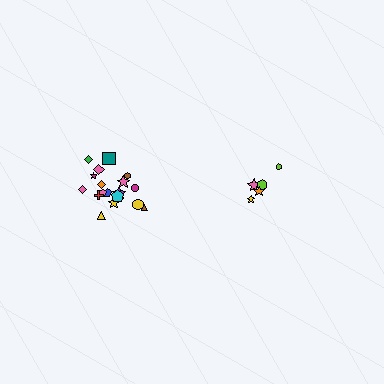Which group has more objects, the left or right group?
The left group.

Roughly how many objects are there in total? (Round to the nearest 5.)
Roughly 25 objects in total.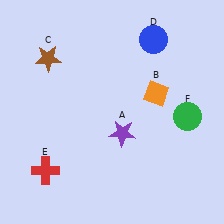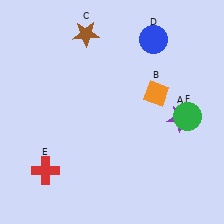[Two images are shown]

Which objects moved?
The objects that moved are: the purple star (A), the brown star (C).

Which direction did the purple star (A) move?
The purple star (A) moved right.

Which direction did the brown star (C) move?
The brown star (C) moved right.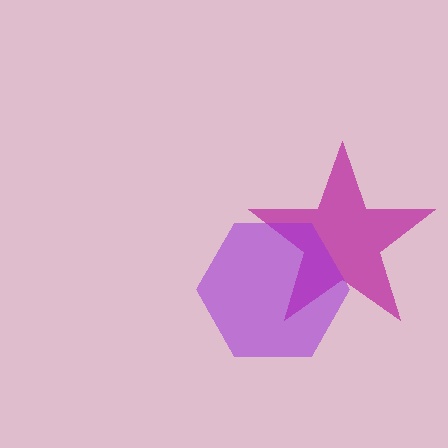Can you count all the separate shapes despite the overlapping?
Yes, there are 2 separate shapes.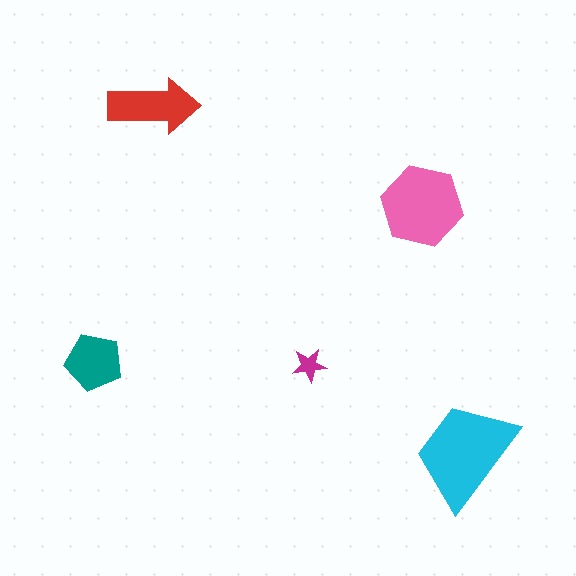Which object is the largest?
The cyan trapezoid.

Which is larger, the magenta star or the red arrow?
The red arrow.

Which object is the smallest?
The magenta star.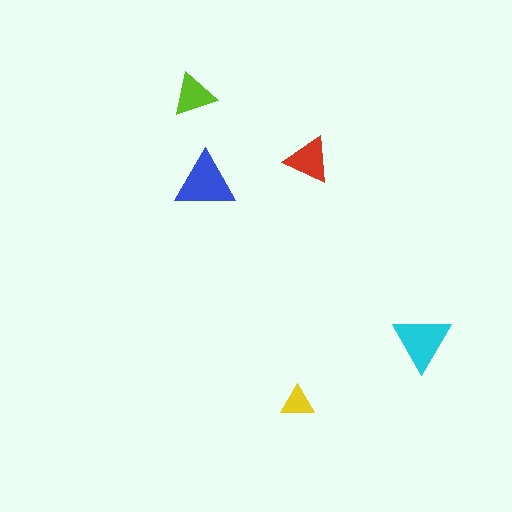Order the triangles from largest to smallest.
the blue one, the cyan one, the red one, the lime one, the yellow one.